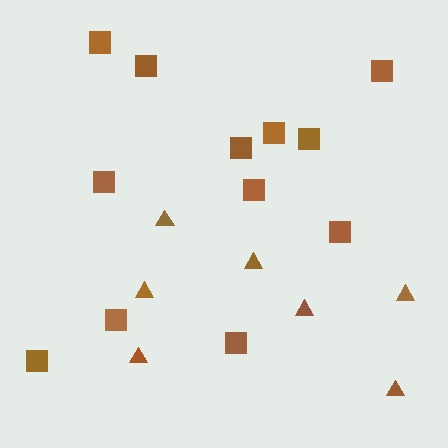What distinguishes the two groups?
There are 2 groups: one group of triangles (7) and one group of squares (12).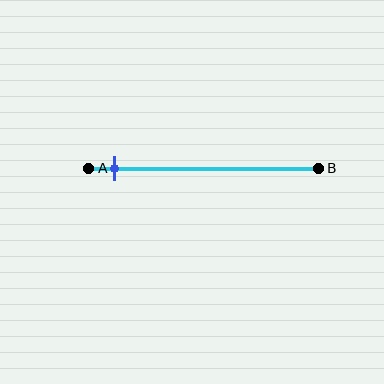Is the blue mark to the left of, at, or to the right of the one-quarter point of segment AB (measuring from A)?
The blue mark is to the left of the one-quarter point of segment AB.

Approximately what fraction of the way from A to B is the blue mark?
The blue mark is approximately 10% of the way from A to B.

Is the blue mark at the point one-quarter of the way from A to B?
No, the mark is at about 10% from A, not at the 25% one-quarter point.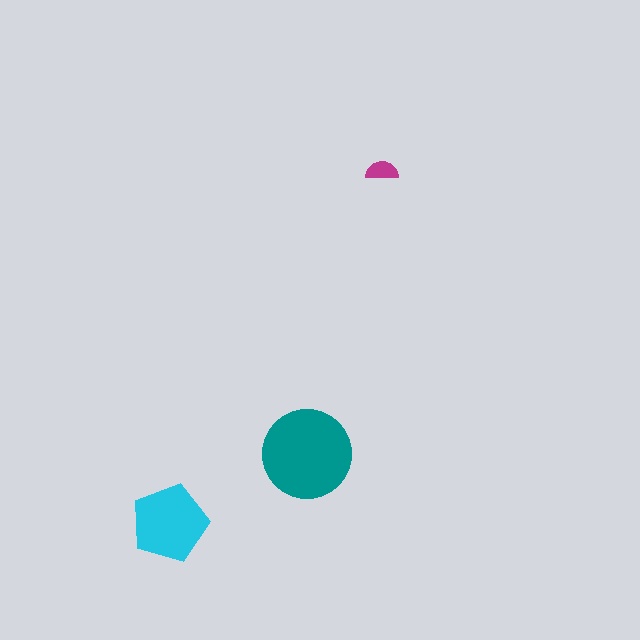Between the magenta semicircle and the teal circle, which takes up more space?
The teal circle.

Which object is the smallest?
The magenta semicircle.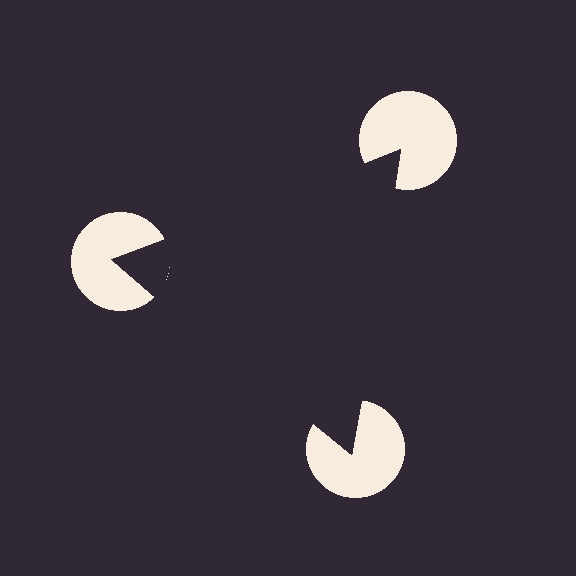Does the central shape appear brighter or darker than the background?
It typically appears slightly darker than the background, even though no actual brightness change is drawn.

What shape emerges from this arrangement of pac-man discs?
An illusory triangle — its edges are inferred from the aligned wedge cuts in the pac-man discs, not physically drawn.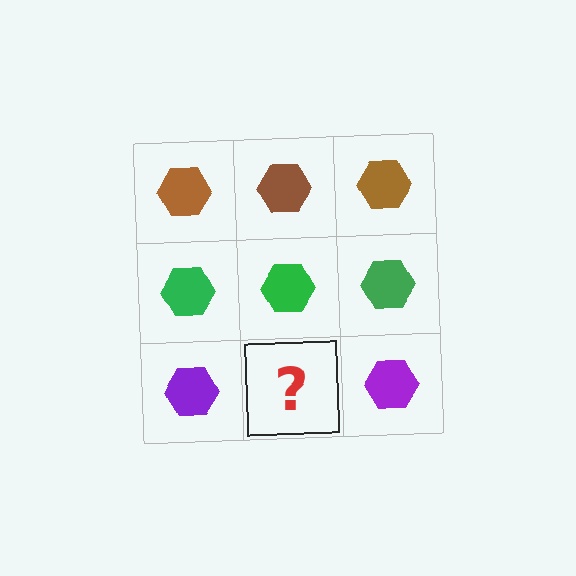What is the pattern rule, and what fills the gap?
The rule is that each row has a consistent color. The gap should be filled with a purple hexagon.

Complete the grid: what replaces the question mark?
The question mark should be replaced with a purple hexagon.